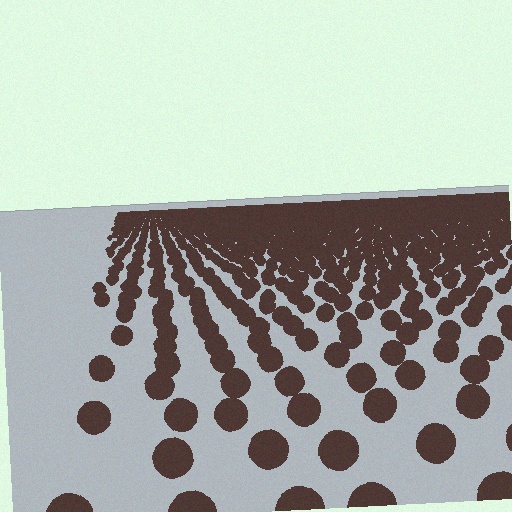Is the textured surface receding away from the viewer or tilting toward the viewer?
The surface is receding away from the viewer. Texture elements get smaller and denser toward the top.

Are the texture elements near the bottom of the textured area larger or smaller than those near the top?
Larger. Near the bottom, elements are closer to the viewer and appear at a bigger on-screen size.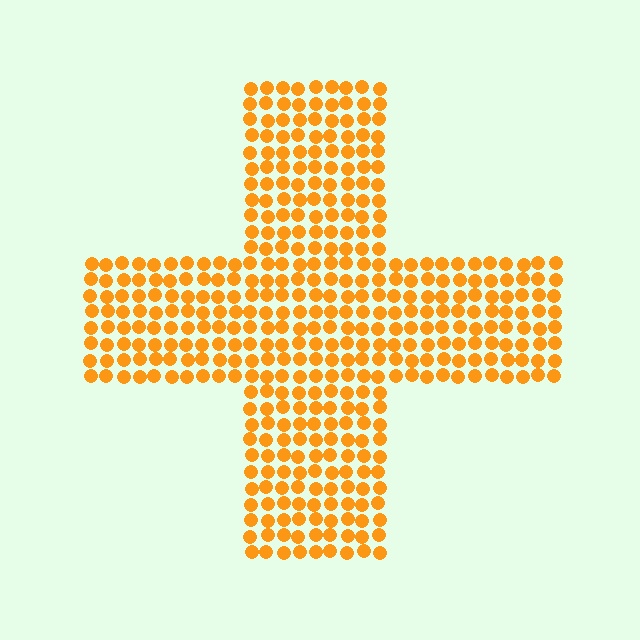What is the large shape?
The large shape is a cross.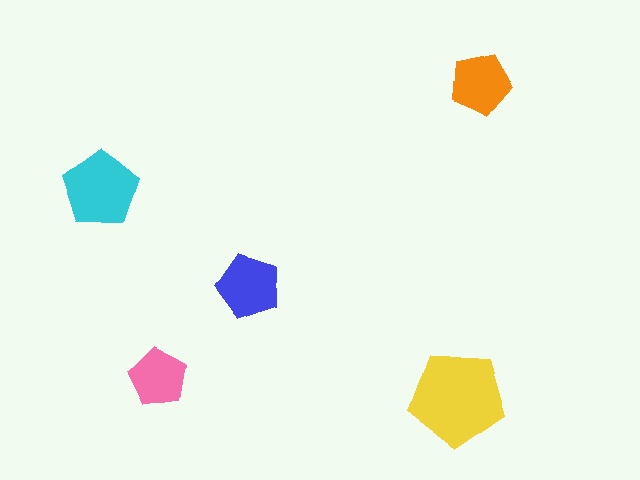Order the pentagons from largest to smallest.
the yellow one, the cyan one, the blue one, the orange one, the pink one.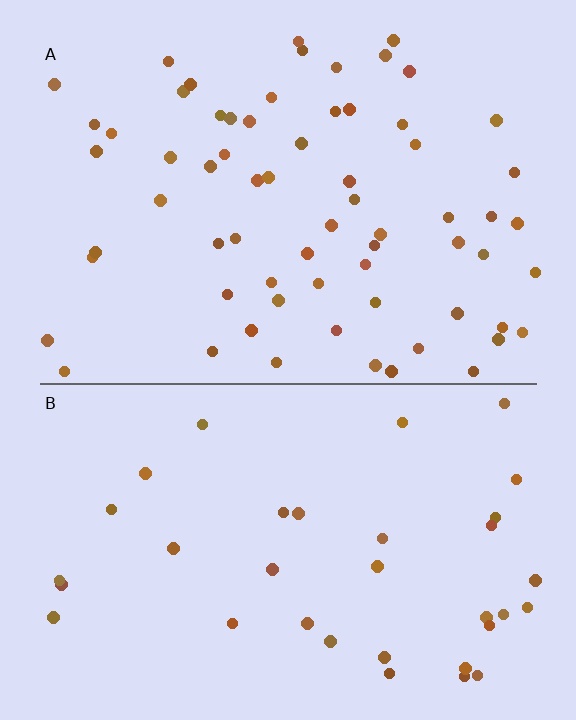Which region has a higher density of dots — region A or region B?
A (the top).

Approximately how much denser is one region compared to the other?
Approximately 1.9× — region A over region B.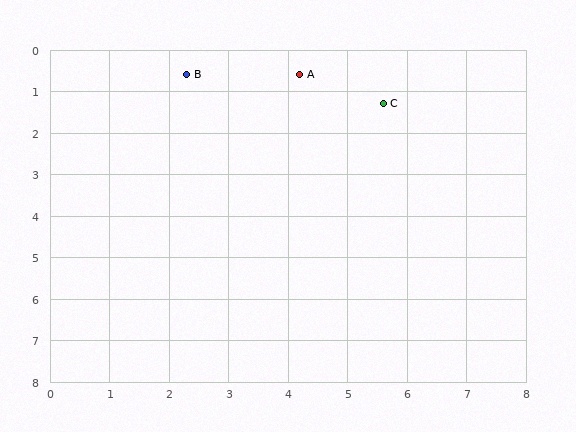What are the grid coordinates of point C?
Point C is at approximately (5.6, 1.3).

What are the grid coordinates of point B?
Point B is at approximately (2.3, 0.6).